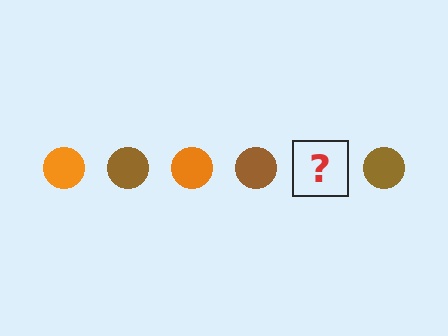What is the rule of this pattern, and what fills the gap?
The rule is that the pattern cycles through orange, brown circles. The gap should be filled with an orange circle.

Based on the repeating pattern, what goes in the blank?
The blank should be an orange circle.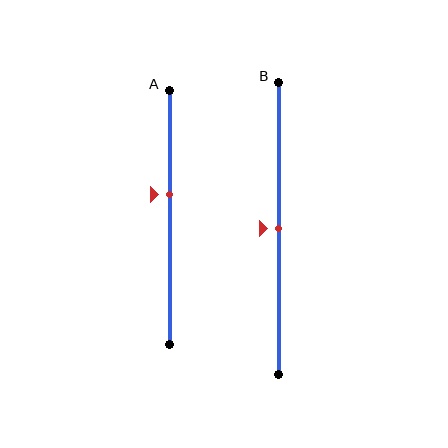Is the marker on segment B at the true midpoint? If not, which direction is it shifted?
Yes, the marker on segment B is at the true midpoint.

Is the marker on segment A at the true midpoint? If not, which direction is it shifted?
No, the marker on segment A is shifted upward by about 9% of the segment length.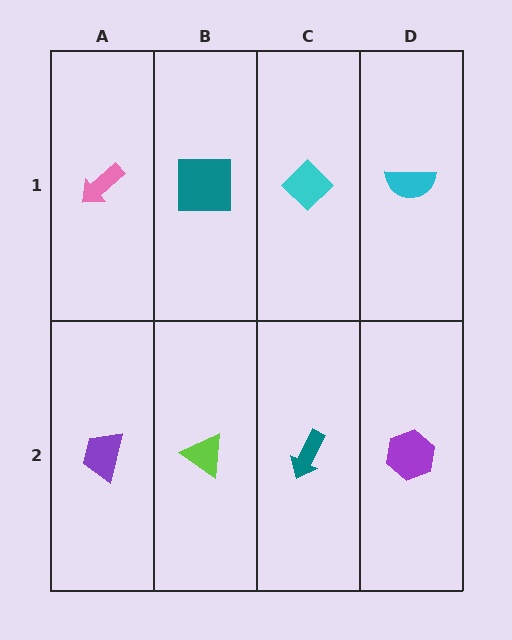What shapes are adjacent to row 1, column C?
A teal arrow (row 2, column C), a teal square (row 1, column B), a cyan semicircle (row 1, column D).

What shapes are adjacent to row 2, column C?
A cyan diamond (row 1, column C), a lime triangle (row 2, column B), a purple hexagon (row 2, column D).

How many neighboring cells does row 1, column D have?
2.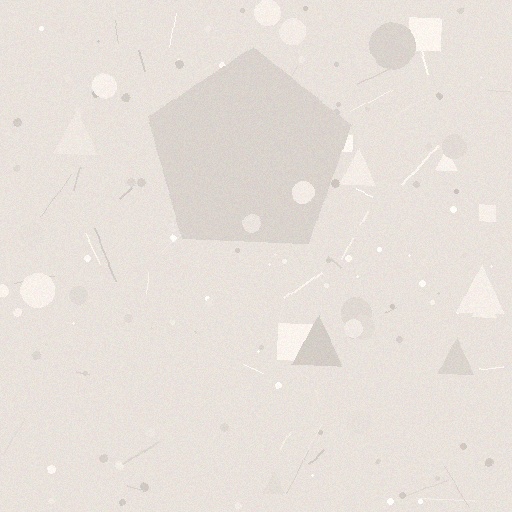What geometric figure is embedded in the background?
A pentagon is embedded in the background.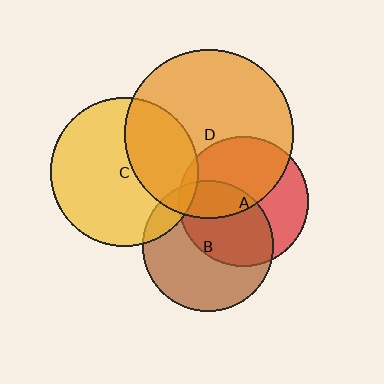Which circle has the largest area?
Circle D (orange).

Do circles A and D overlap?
Yes.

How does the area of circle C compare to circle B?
Approximately 1.3 times.